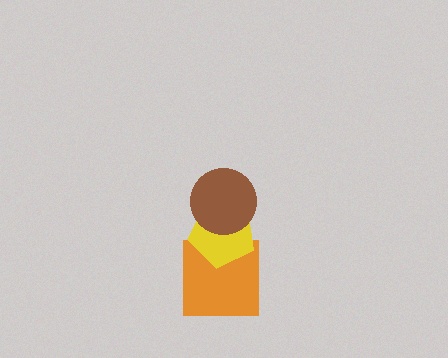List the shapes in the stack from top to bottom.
From top to bottom: the brown circle, the yellow pentagon, the orange square.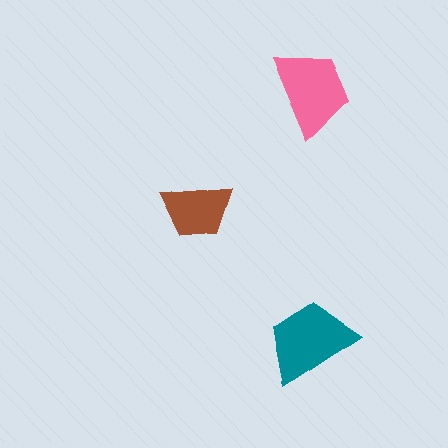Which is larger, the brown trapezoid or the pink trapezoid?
The pink one.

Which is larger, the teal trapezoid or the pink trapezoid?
The teal one.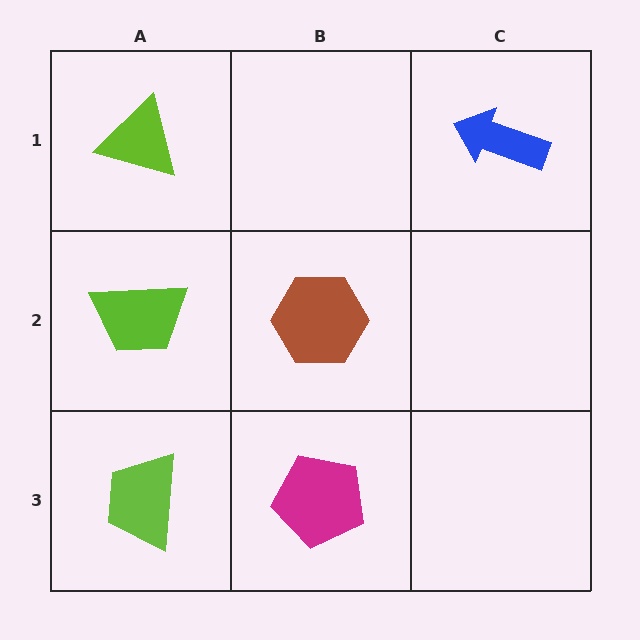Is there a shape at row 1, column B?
No, that cell is empty.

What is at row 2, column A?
A lime trapezoid.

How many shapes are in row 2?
2 shapes.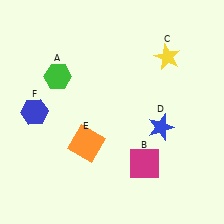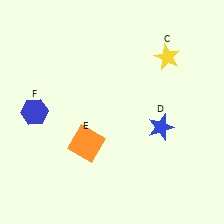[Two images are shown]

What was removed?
The green hexagon (A), the magenta square (B) were removed in Image 2.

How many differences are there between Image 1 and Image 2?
There are 2 differences between the two images.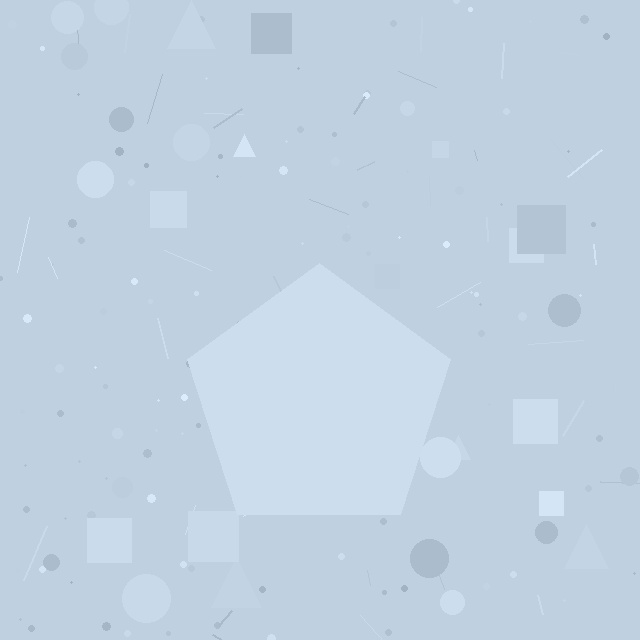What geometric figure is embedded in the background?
A pentagon is embedded in the background.